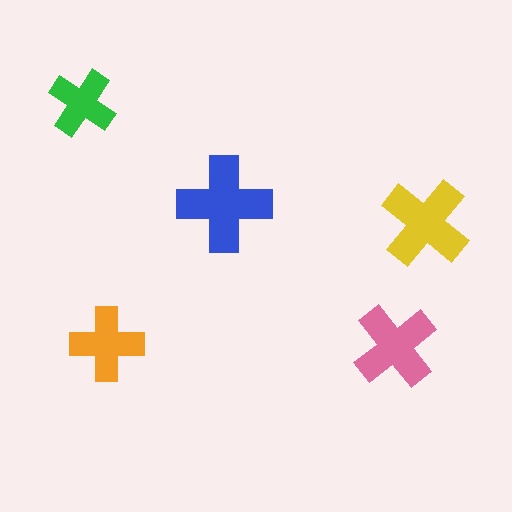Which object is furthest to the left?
The green cross is leftmost.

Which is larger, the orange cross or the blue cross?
The blue one.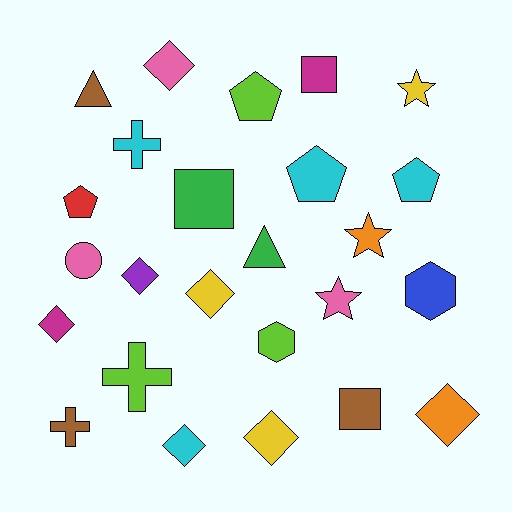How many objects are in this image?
There are 25 objects.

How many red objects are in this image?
There is 1 red object.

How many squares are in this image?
There are 3 squares.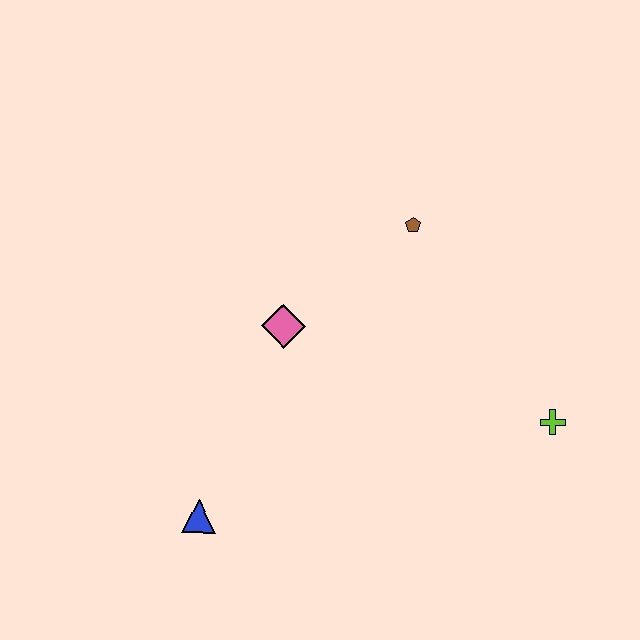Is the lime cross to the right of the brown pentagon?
Yes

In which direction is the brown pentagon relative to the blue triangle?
The brown pentagon is above the blue triangle.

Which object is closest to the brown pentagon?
The pink diamond is closest to the brown pentagon.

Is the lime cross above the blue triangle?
Yes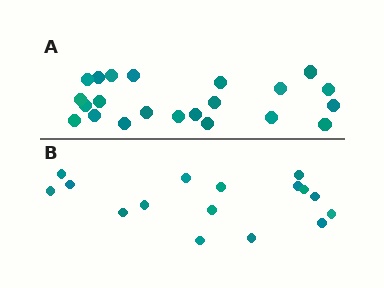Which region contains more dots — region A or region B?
Region A (the top region) has more dots.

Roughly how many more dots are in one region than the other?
Region A has about 6 more dots than region B.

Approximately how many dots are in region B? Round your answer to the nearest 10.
About 20 dots. (The exact count is 16, which rounds to 20.)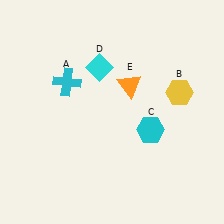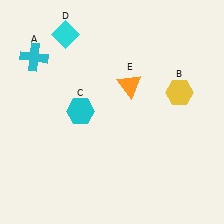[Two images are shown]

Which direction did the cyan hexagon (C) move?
The cyan hexagon (C) moved left.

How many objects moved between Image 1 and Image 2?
3 objects moved between the two images.